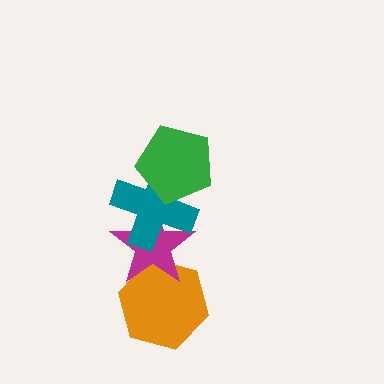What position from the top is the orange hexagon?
The orange hexagon is 4th from the top.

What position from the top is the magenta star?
The magenta star is 3rd from the top.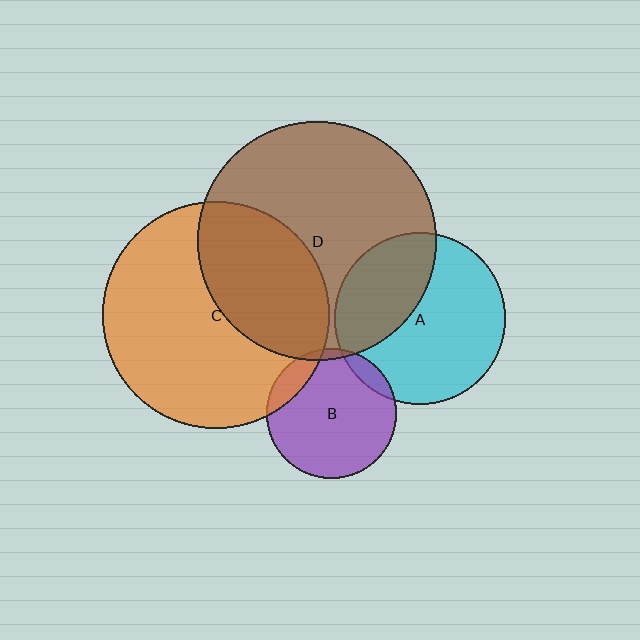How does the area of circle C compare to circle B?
Approximately 3.0 times.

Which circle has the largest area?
Circle D (brown).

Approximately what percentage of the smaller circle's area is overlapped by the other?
Approximately 10%.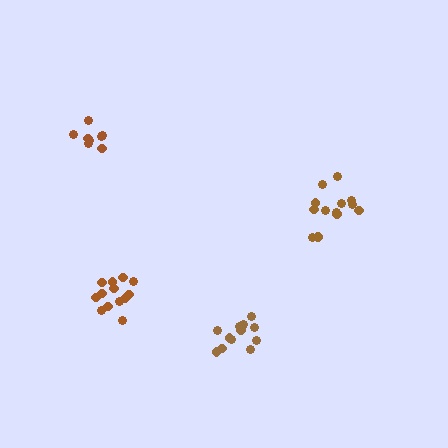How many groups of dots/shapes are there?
There are 4 groups.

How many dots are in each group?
Group 1: 8 dots, Group 2: 13 dots, Group 3: 12 dots, Group 4: 13 dots (46 total).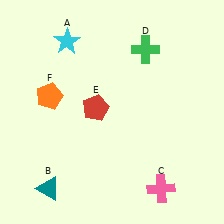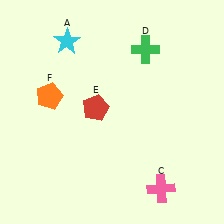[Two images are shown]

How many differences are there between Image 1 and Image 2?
There is 1 difference between the two images.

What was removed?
The teal triangle (B) was removed in Image 2.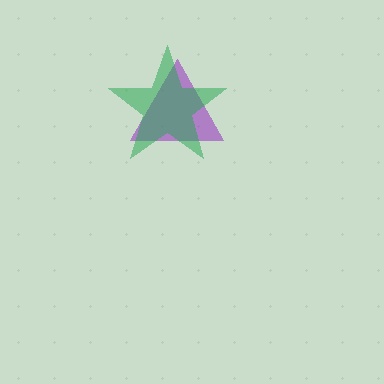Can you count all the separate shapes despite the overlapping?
Yes, there are 2 separate shapes.